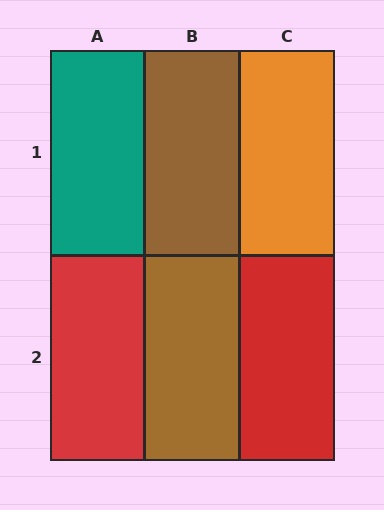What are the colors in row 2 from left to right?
Red, brown, red.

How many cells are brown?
2 cells are brown.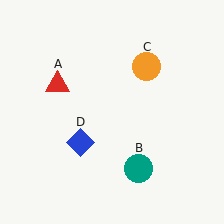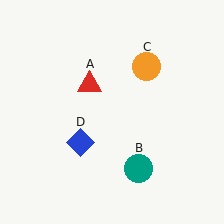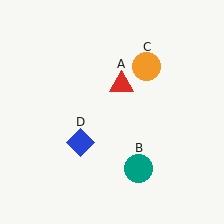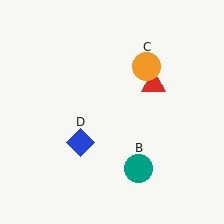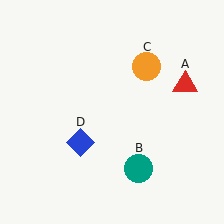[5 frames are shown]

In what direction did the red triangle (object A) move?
The red triangle (object A) moved right.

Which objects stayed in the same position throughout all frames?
Teal circle (object B) and orange circle (object C) and blue diamond (object D) remained stationary.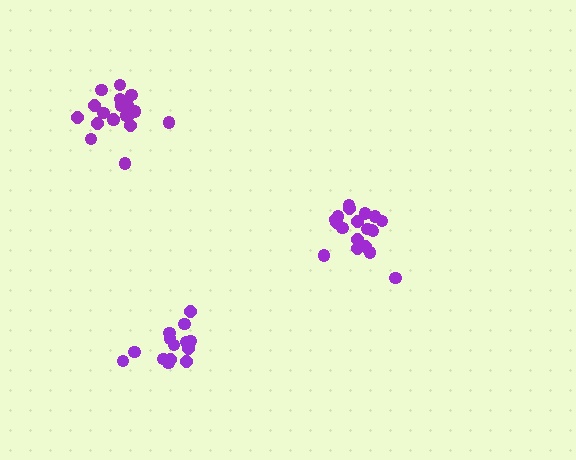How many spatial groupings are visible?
There are 3 spatial groupings.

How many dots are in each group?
Group 1: 14 dots, Group 2: 19 dots, Group 3: 19 dots (52 total).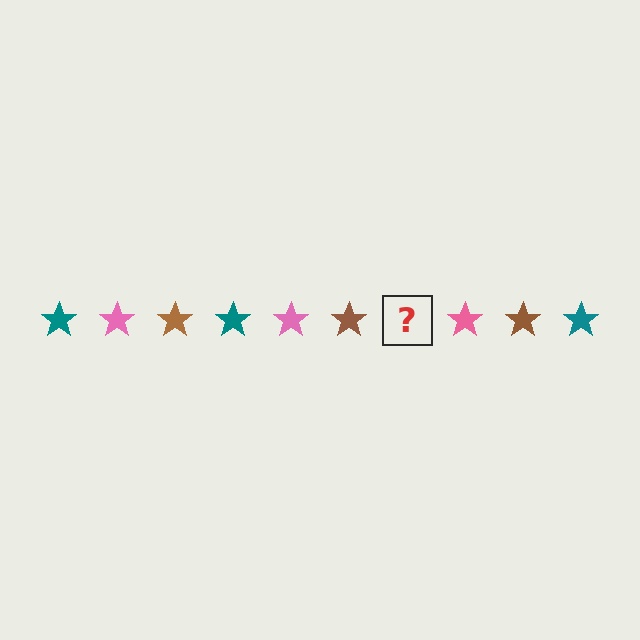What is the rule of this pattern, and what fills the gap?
The rule is that the pattern cycles through teal, pink, brown stars. The gap should be filled with a teal star.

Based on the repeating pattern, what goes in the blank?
The blank should be a teal star.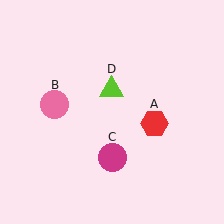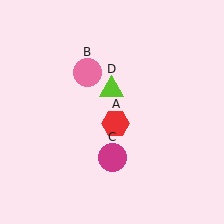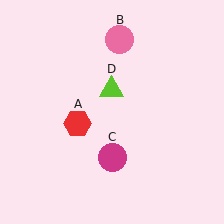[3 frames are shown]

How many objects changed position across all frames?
2 objects changed position: red hexagon (object A), pink circle (object B).